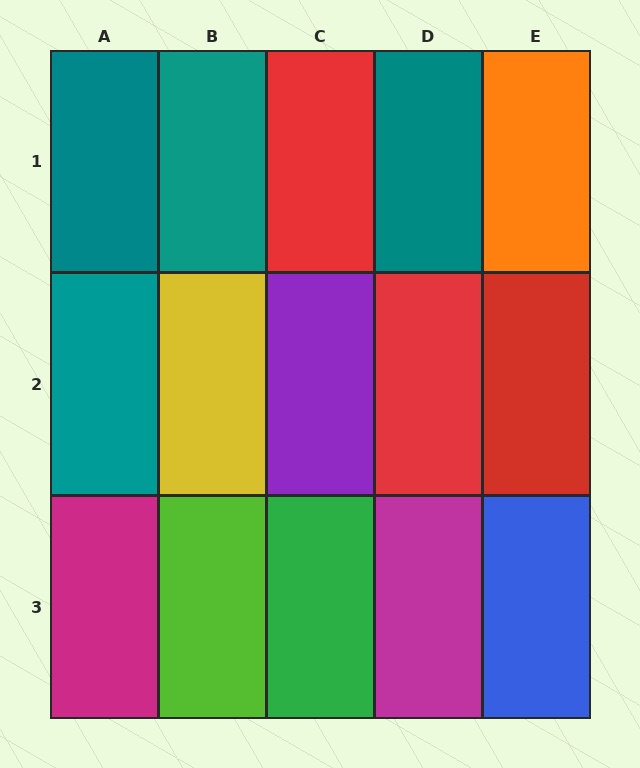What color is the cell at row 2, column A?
Teal.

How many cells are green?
1 cell is green.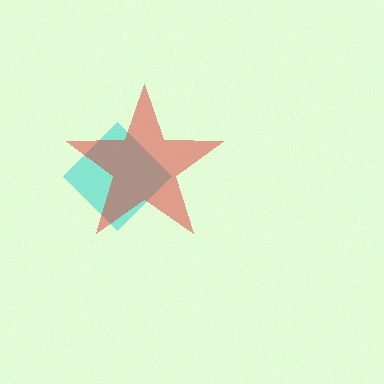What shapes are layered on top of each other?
The layered shapes are: a cyan diamond, a red star.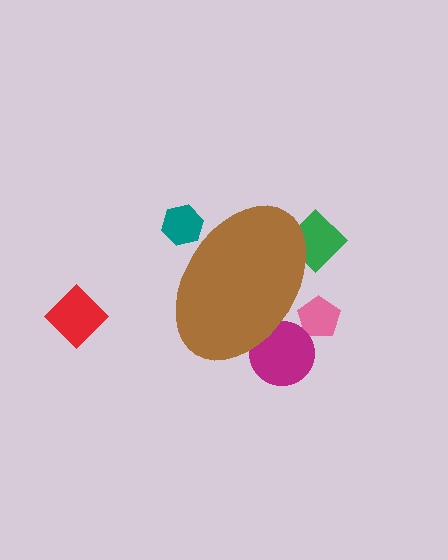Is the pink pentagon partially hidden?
Yes, the pink pentagon is partially hidden behind the brown ellipse.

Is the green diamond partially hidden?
Yes, the green diamond is partially hidden behind the brown ellipse.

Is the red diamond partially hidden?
No, the red diamond is fully visible.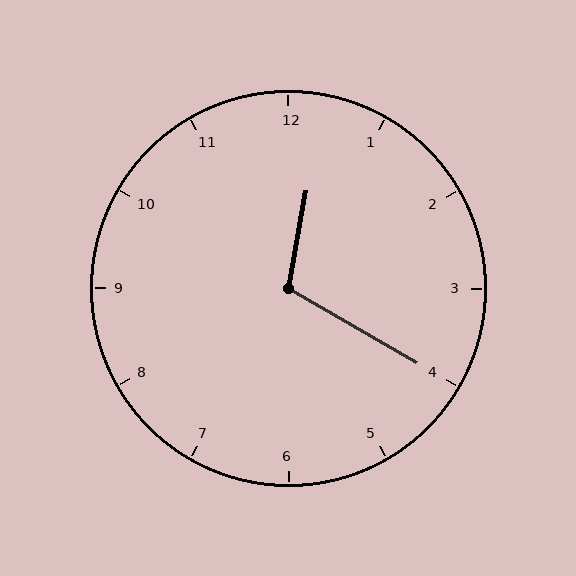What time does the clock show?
12:20.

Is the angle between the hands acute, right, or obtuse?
It is obtuse.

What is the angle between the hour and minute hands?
Approximately 110 degrees.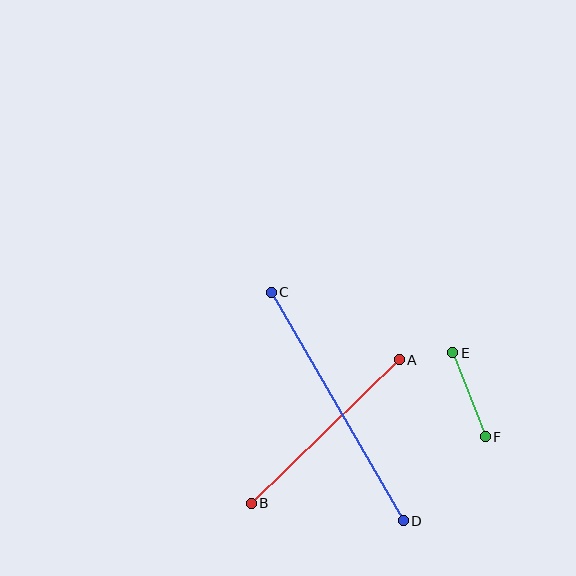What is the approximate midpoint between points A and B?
The midpoint is at approximately (325, 431) pixels.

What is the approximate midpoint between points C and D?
The midpoint is at approximately (337, 407) pixels.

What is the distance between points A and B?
The distance is approximately 206 pixels.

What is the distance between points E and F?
The distance is approximately 90 pixels.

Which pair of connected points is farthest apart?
Points C and D are farthest apart.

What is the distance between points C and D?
The distance is approximately 264 pixels.